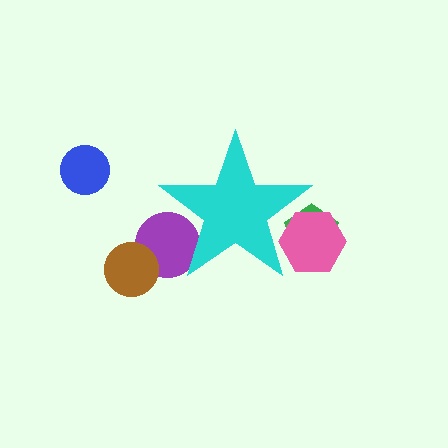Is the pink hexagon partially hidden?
Yes, the pink hexagon is partially hidden behind the cyan star.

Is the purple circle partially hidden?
Yes, the purple circle is partially hidden behind the cyan star.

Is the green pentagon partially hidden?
Yes, the green pentagon is partially hidden behind the cyan star.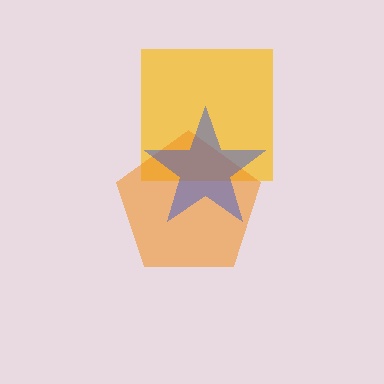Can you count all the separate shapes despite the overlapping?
Yes, there are 3 separate shapes.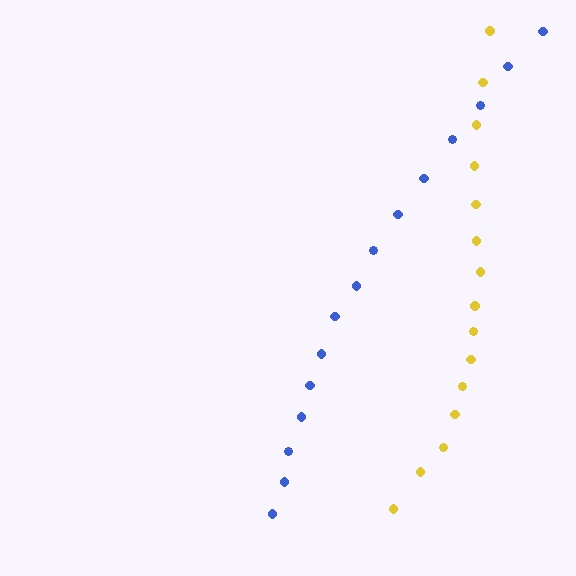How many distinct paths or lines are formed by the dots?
There are 2 distinct paths.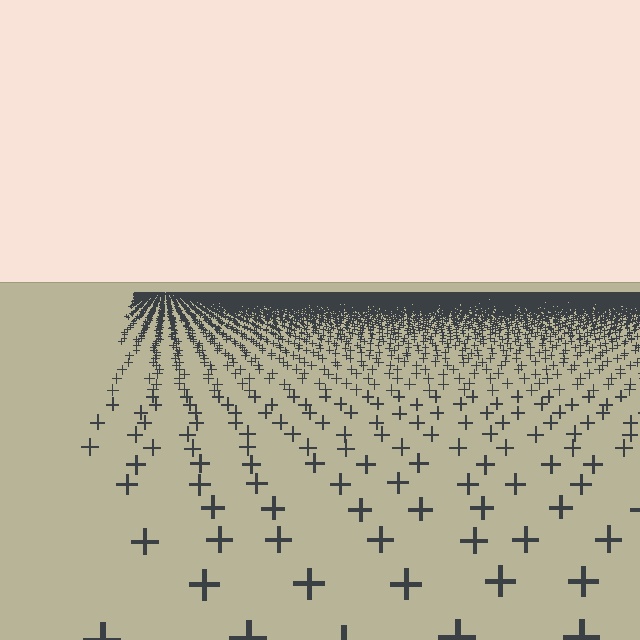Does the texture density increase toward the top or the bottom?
Density increases toward the top.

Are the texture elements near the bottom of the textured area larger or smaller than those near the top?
Larger. Near the bottom, elements are closer to the viewer and appear at a bigger on-screen size.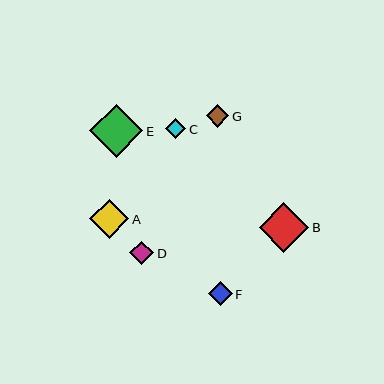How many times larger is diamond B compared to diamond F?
Diamond B is approximately 2.1 times the size of diamond F.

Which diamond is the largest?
Diamond E is the largest with a size of approximately 53 pixels.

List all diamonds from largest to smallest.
From largest to smallest: E, B, A, F, D, G, C.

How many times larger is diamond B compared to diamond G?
Diamond B is approximately 2.2 times the size of diamond G.